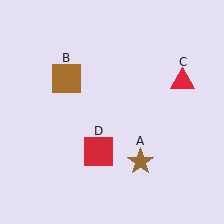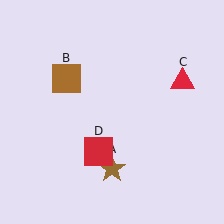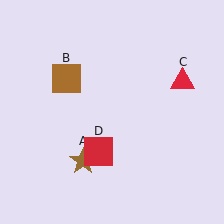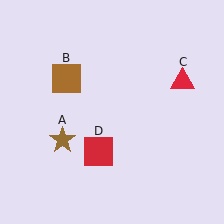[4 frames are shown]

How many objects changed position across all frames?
1 object changed position: brown star (object A).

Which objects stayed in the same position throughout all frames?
Brown square (object B) and red triangle (object C) and red square (object D) remained stationary.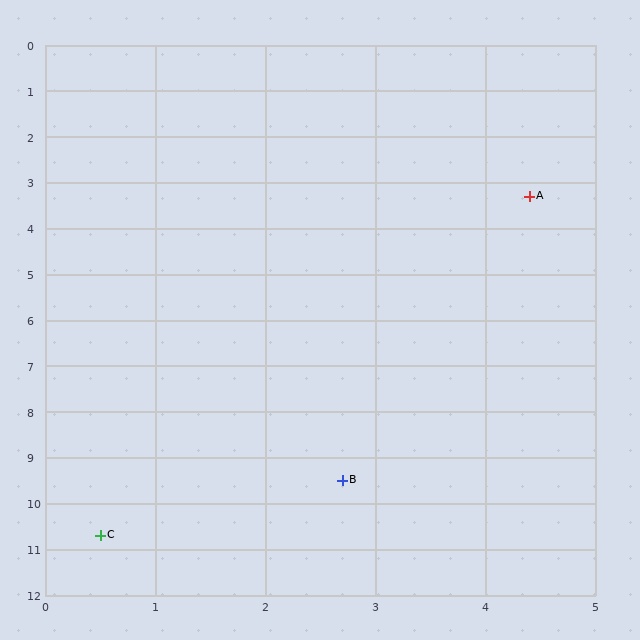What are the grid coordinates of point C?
Point C is at approximately (0.5, 10.7).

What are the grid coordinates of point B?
Point B is at approximately (2.7, 9.5).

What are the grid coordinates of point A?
Point A is at approximately (4.4, 3.3).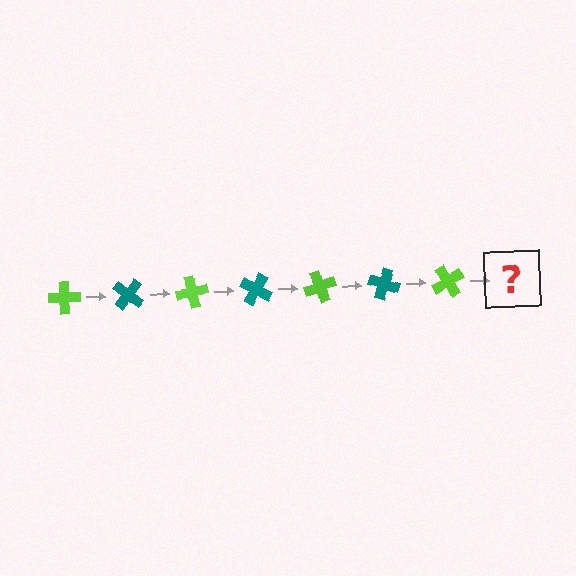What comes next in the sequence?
The next element should be a teal cross, rotated 280 degrees from the start.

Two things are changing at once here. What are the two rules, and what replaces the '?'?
The two rules are that it rotates 40 degrees each step and the color cycles through lime and teal. The '?' should be a teal cross, rotated 280 degrees from the start.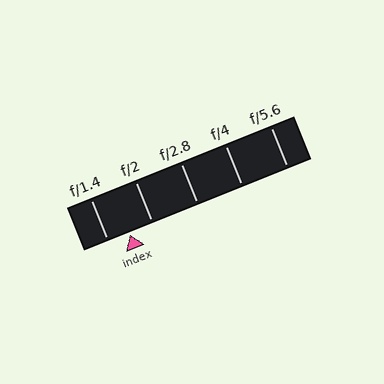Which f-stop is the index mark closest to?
The index mark is closest to f/1.4.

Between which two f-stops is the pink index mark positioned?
The index mark is between f/1.4 and f/2.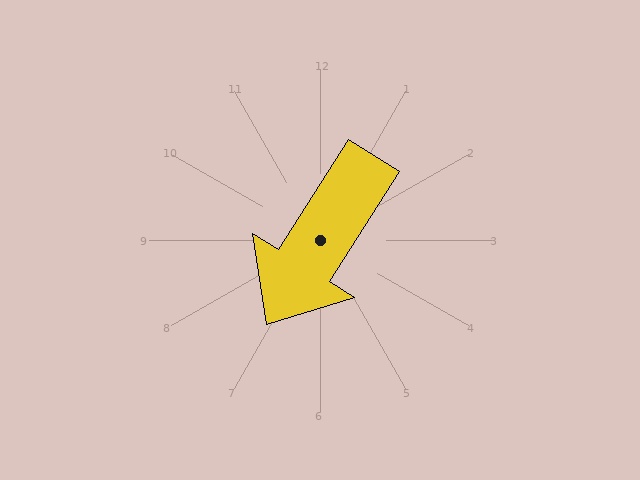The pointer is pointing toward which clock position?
Roughly 7 o'clock.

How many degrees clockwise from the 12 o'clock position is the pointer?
Approximately 212 degrees.